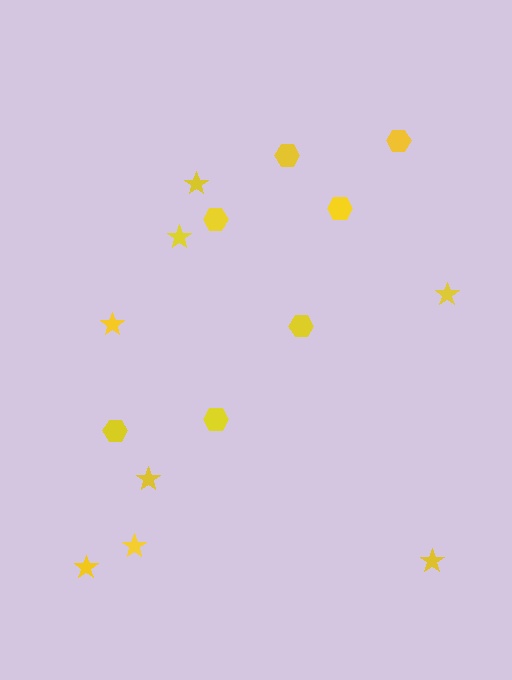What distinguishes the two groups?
There are 2 groups: one group of hexagons (7) and one group of stars (8).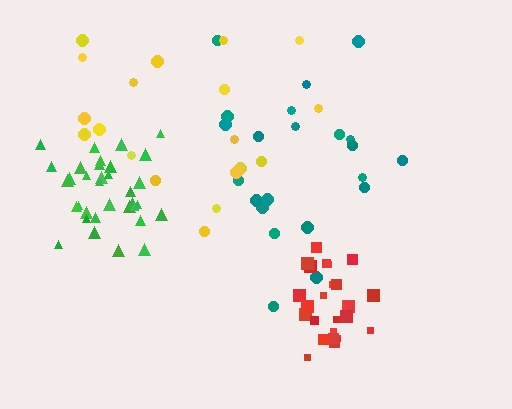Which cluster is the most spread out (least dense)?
Yellow.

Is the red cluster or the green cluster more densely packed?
Red.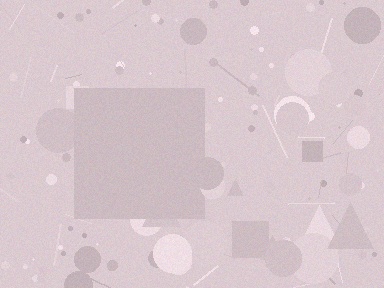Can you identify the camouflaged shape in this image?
The camouflaged shape is a square.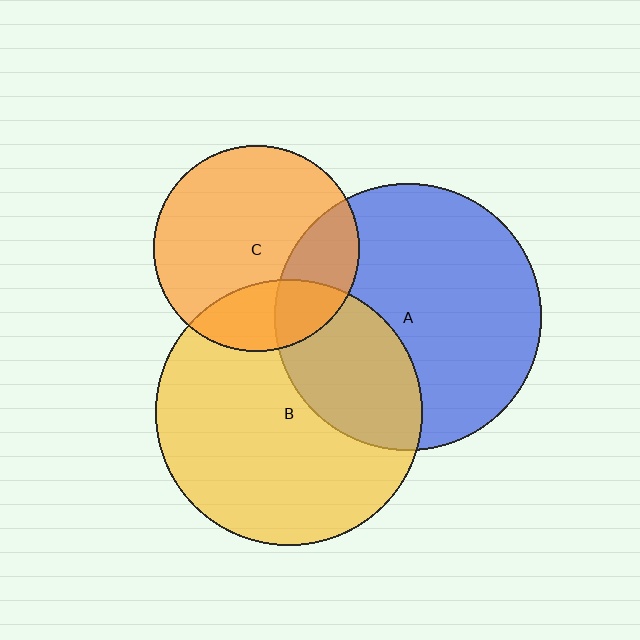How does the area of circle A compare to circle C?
Approximately 1.7 times.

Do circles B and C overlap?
Yes.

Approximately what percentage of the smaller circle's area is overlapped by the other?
Approximately 25%.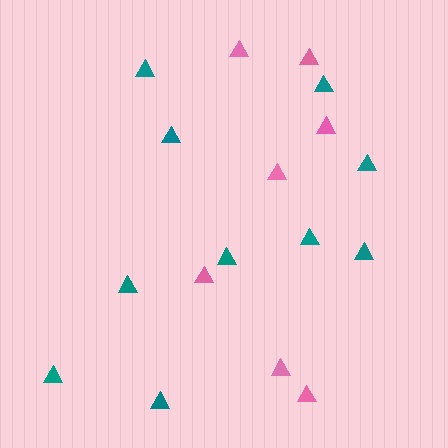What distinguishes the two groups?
There are 2 groups: one group of teal triangles (10) and one group of pink triangles (7).